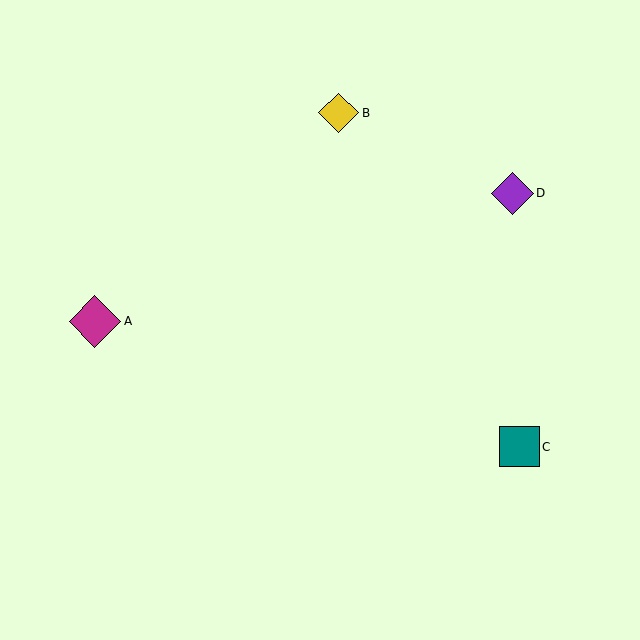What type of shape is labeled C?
Shape C is a teal square.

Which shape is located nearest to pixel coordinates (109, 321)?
The magenta diamond (labeled A) at (95, 321) is nearest to that location.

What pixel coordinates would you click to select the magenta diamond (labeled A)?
Click at (95, 321) to select the magenta diamond A.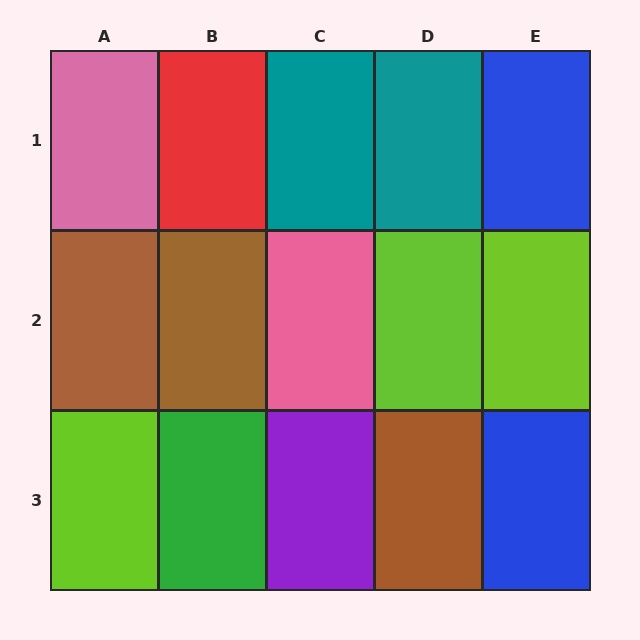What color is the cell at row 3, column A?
Lime.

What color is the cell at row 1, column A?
Pink.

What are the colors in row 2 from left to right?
Brown, brown, pink, lime, lime.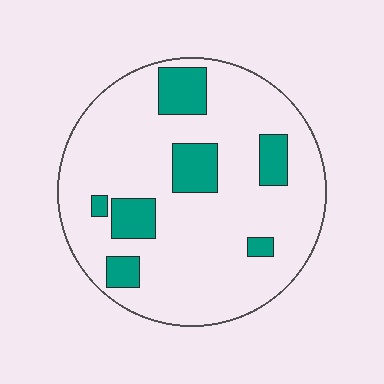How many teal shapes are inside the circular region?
7.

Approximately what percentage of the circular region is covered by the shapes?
Approximately 15%.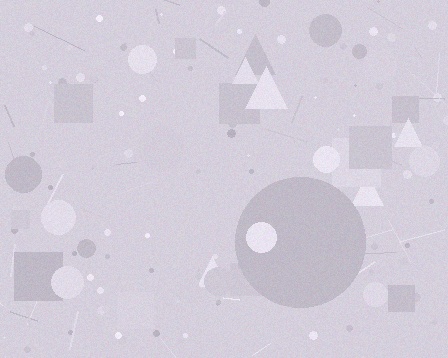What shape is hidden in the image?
A circle is hidden in the image.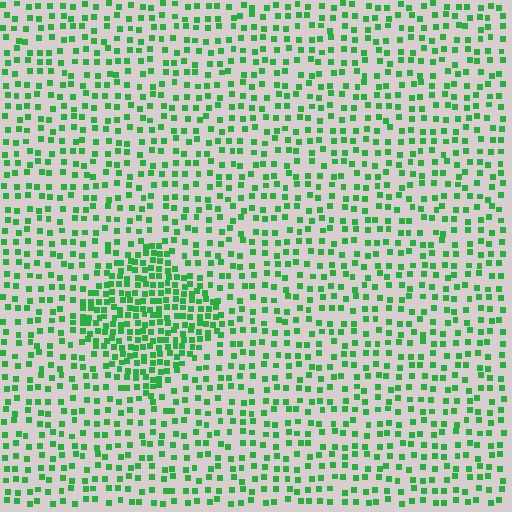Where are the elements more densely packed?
The elements are more densely packed inside the diamond boundary.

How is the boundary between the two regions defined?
The boundary is defined by a change in element density (approximately 2.1x ratio). All elements are the same color, size, and shape.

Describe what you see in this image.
The image contains small green elements arranged at two different densities. A diamond-shaped region is visible where the elements are more densely packed than the surrounding area.